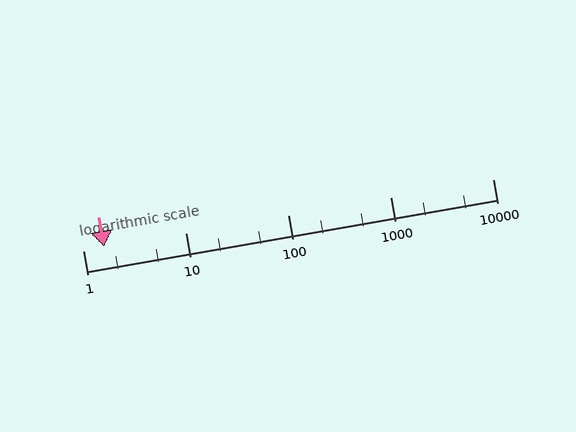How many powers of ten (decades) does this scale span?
The scale spans 4 decades, from 1 to 10000.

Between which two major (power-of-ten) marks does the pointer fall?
The pointer is between 1 and 10.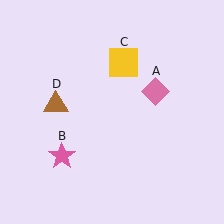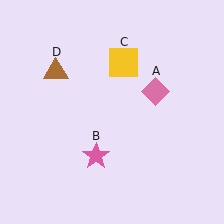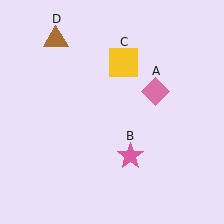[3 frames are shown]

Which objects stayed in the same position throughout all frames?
Pink diamond (object A) and yellow square (object C) remained stationary.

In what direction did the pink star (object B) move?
The pink star (object B) moved right.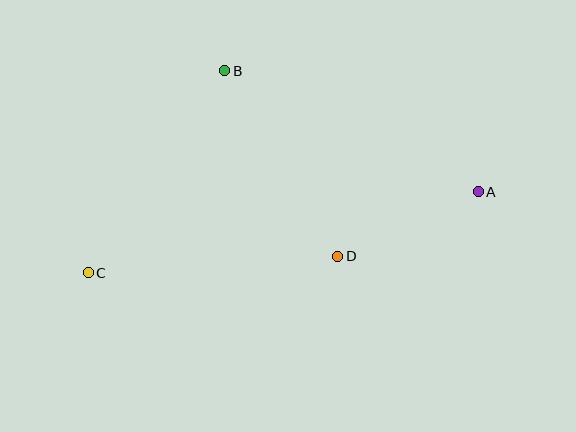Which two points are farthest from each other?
Points A and C are farthest from each other.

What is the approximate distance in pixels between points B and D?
The distance between B and D is approximately 217 pixels.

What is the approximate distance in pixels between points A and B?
The distance between A and B is approximately 281 pixels.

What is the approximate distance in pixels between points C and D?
The distance between C and D is approximately 250 pixels.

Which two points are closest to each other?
Points A and D are closest to each other.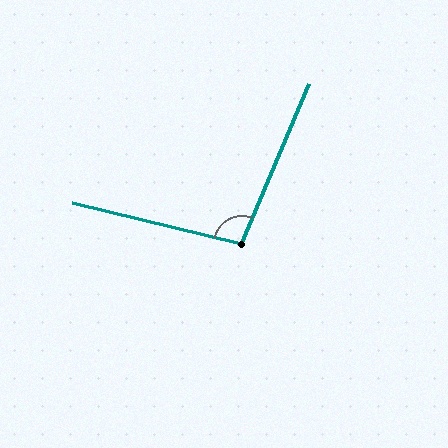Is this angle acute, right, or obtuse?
It is obtuse.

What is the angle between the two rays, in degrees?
Approximately 99 degrees.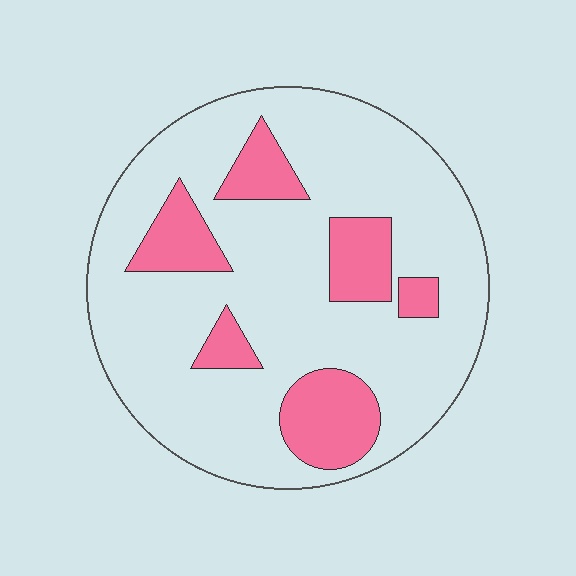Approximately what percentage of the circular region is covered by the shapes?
Approximately 20%.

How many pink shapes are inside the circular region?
6.